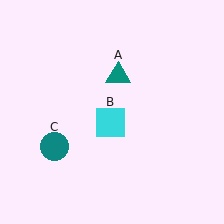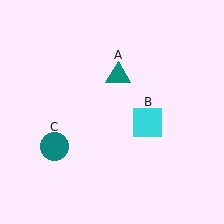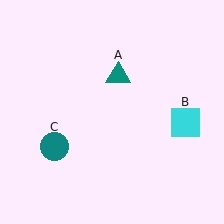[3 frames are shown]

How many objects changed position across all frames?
1 object changed position: cyan square (object B).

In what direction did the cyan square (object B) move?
The cyan square (object B) moved right.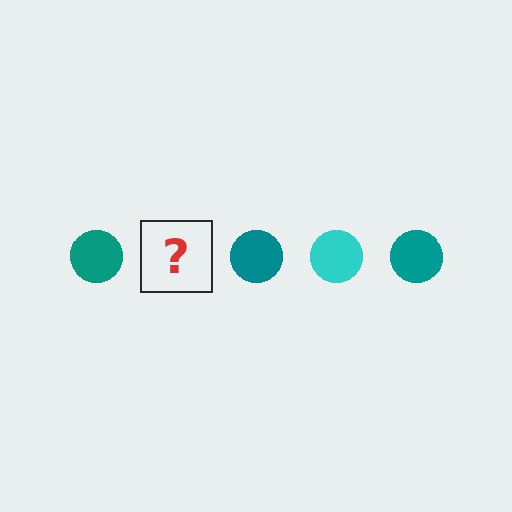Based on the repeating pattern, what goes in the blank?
The blank should be a cyan circle.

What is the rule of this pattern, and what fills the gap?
The rule is that the pattern cycles through teal, cyan circles. The gap should be filled with a cyan circle.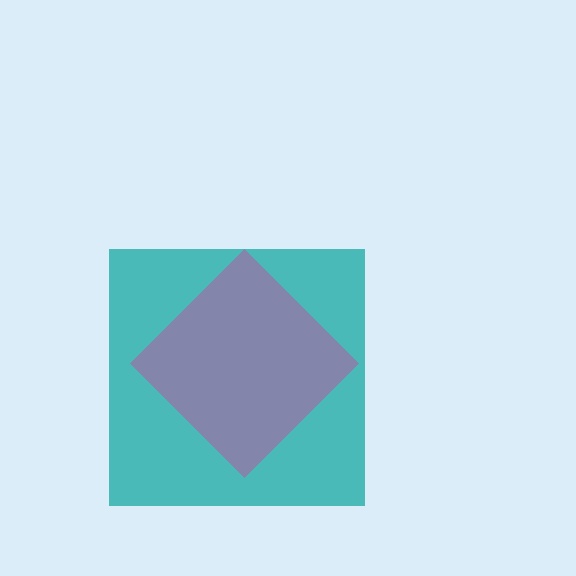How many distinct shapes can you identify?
There are 2 distinct shapes: a teal square, a magenta diamond.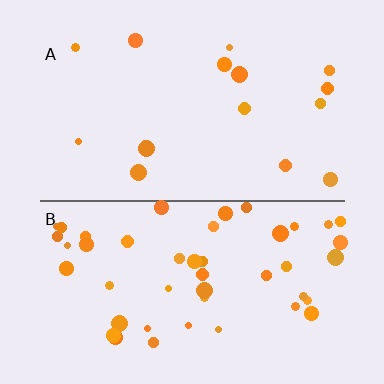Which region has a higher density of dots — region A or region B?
B (the bottom).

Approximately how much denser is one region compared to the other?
Approximately 3.0× — region B over region A.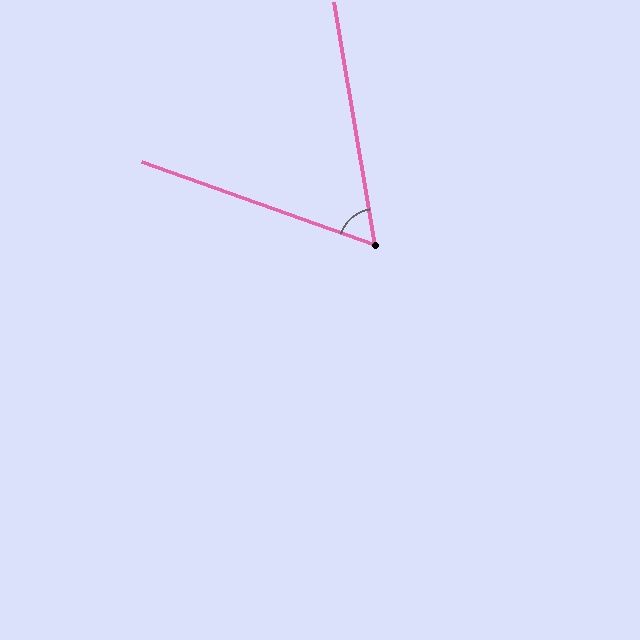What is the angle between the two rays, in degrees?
Approximately 61 degrees.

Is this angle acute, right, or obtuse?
It is acute.